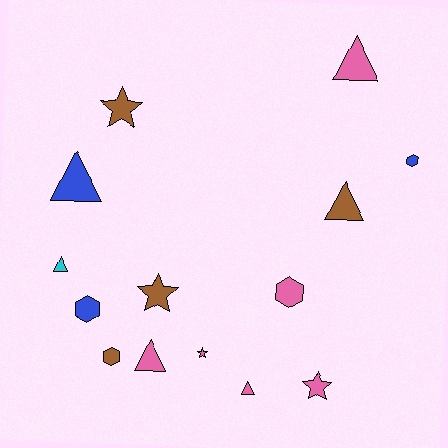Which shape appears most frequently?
Triangle, with 6 objects.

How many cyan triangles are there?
There is 1 cyan triangle.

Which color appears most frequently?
Pink, with 6 objects.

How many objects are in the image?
There are 14 objects.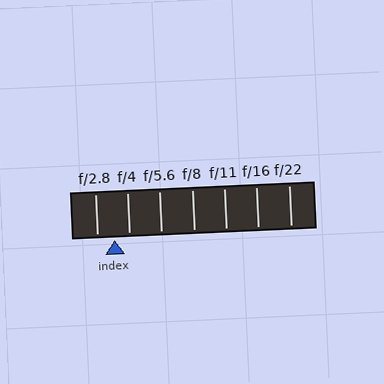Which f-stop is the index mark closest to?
The index mark is closest to f/4.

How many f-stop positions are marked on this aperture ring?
There are 7 f-stop positions marked.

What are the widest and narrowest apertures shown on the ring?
The widest aperture shown is f/2.8 and the narrowest is f/22.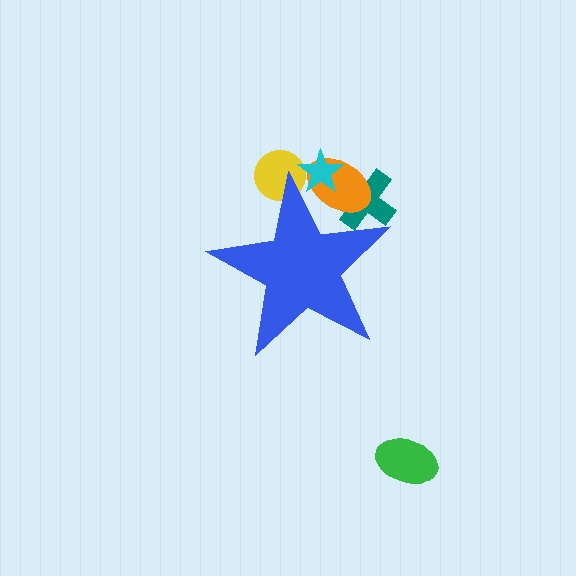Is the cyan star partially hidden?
Yes, the cyan star is partially hidden behind the blue star.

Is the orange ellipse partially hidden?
Yes, the orange ellipse is partially hidden behind the blue star.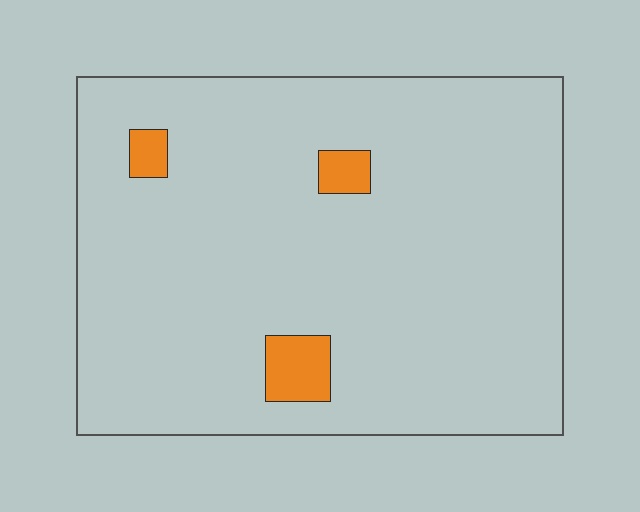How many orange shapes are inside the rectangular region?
3.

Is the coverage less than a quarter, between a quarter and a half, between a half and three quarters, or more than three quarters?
Less than a quarter.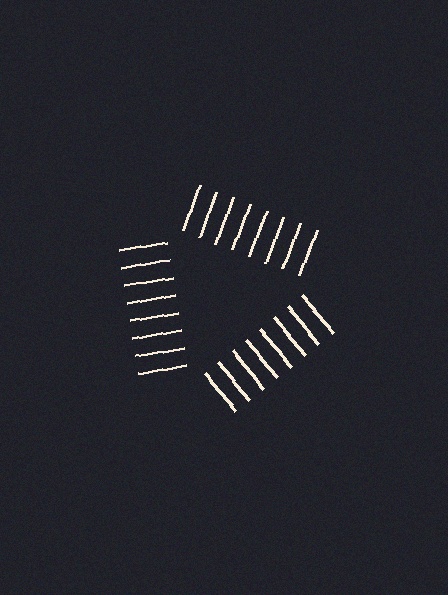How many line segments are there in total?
24 — 8 along each of the 3 edges.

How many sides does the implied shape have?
3 sides — the line-ends trace a triangle.